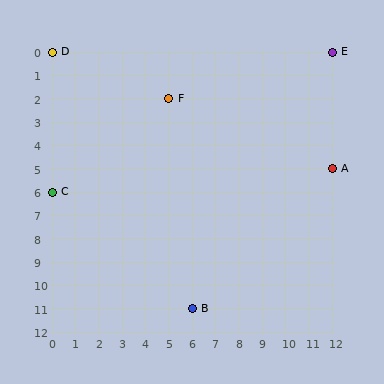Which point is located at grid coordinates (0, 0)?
Point D is at (0, 0).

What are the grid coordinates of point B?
Point B is at grid coordinates (6, 11).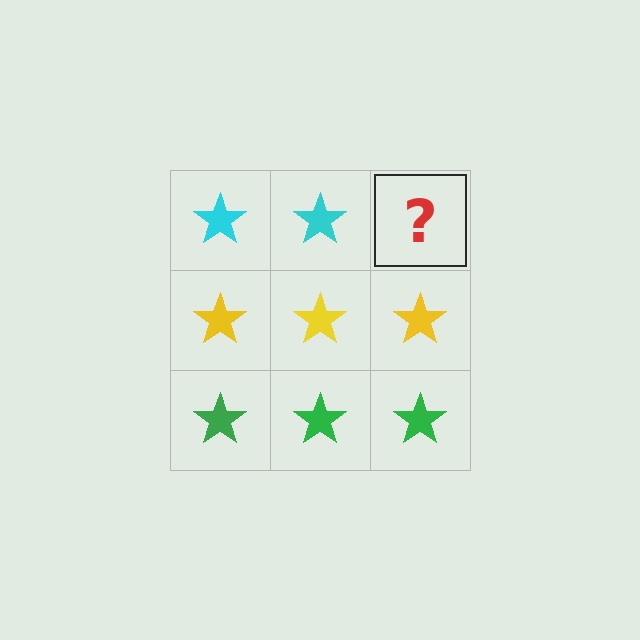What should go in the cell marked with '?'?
The missing cell should contain a cyan star.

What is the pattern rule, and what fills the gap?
The rule is that each row has a consistent color. The gap should be filled with a cyan star.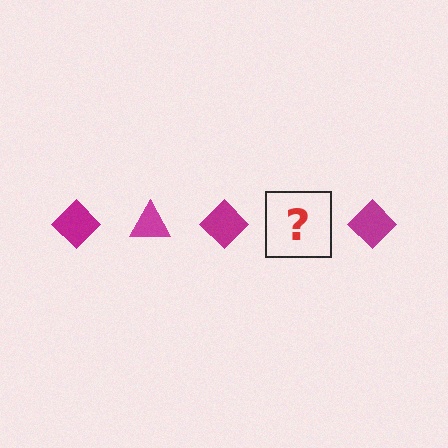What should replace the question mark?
The question mark should be replaced with a magenta triangle.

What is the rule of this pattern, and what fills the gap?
The rule is that the pattern cycles through diamond, triangle shapes in magenta. The gap should be filled with a magenta triangle.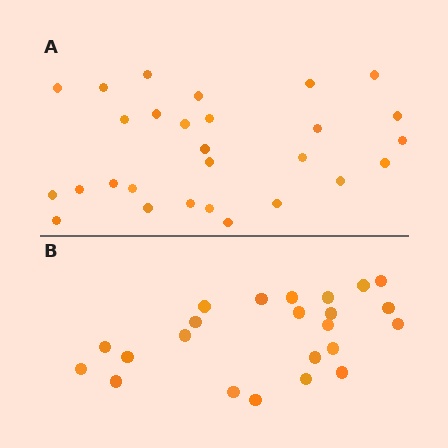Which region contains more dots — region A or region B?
Region A (the top region) has more dots.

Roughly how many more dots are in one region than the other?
Region A has about 5 more dots than region B.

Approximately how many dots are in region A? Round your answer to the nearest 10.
About 30 dots. (The exact count is 28, which rounds to 30.)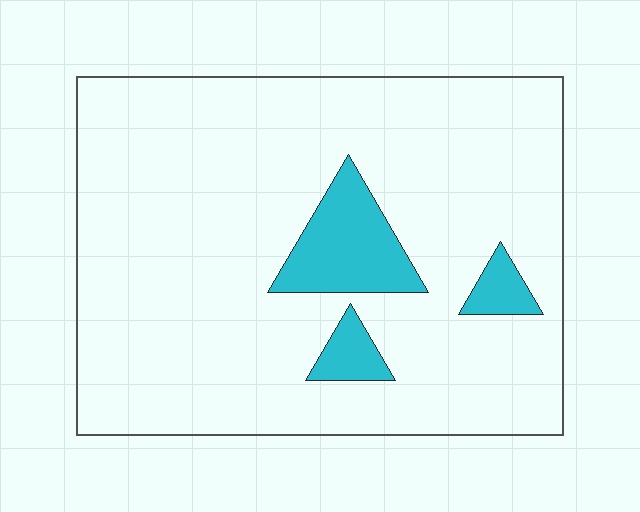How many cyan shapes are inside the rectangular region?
3.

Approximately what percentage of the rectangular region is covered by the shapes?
Approximately 10%.